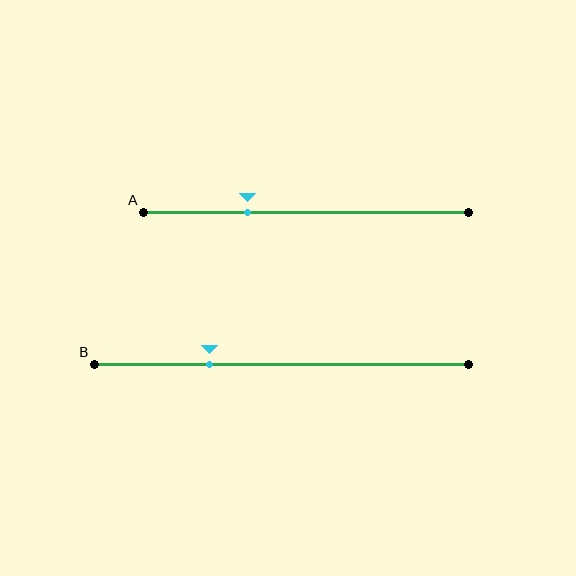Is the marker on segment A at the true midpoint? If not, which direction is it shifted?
No, the marker on segment A is shifted to the left by about 18% of the segment length.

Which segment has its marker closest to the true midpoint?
Segment A has its marker closest to the true midpoint.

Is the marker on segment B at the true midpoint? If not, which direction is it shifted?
No, the marker on segment B is shifted to the left by about 19% of the segment length.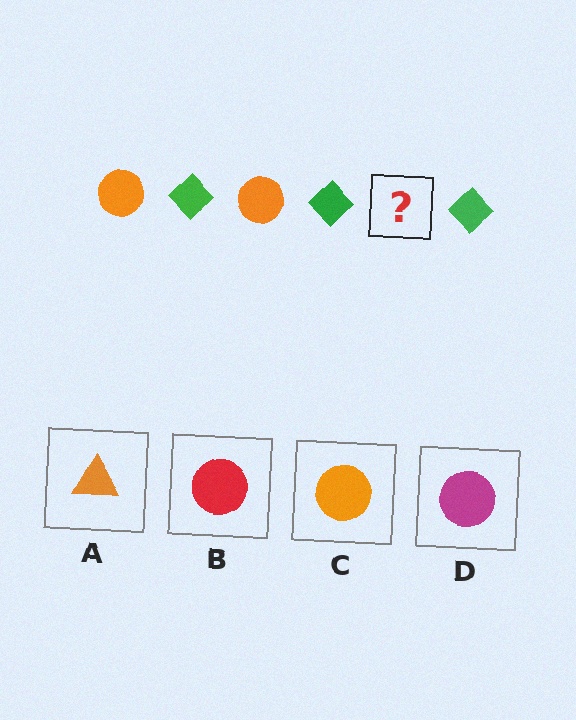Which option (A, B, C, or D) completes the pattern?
C.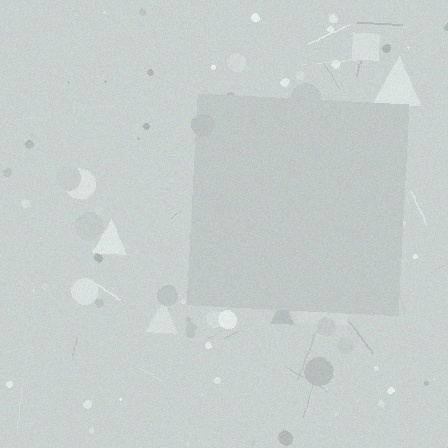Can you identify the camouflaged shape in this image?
The camouflaged shape is a square.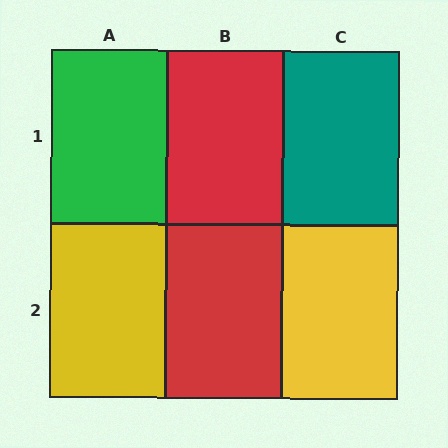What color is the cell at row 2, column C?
Yellow.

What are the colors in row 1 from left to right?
Green, red, teal.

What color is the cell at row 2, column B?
Red.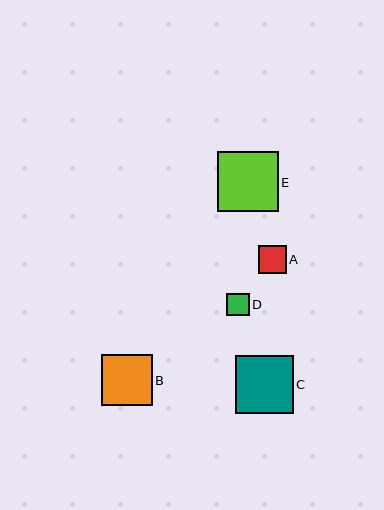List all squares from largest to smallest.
From largest to smallest: E, C, B, A, D.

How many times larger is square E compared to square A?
Square E is approximately 2.2 times the size of square A.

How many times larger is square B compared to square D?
Square B is approximately 2.2 times the size of square D.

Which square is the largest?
Square E is the largest with a size of approximately 61 pixels.